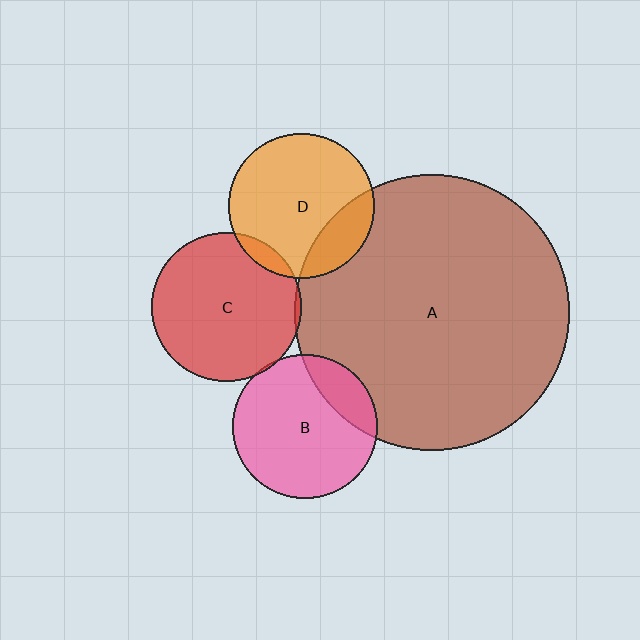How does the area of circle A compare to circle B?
Approximately 3.6 times.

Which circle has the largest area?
Circle A (brown).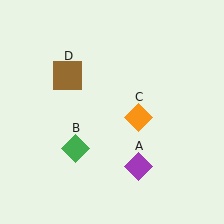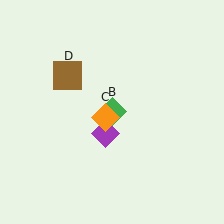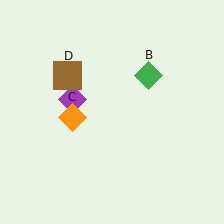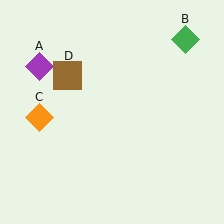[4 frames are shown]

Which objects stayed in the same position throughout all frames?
Brown square (object D) remained stationary.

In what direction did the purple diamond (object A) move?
The purple diamond (object A) moved up and to the left.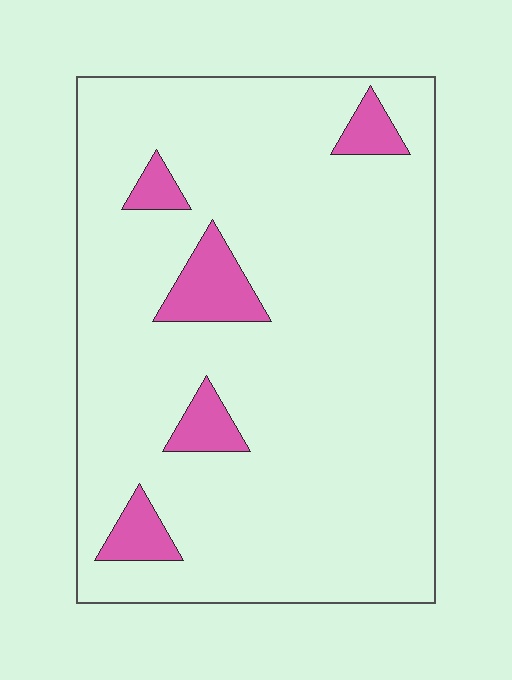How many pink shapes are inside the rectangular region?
5.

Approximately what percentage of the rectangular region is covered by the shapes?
Approximately 10%.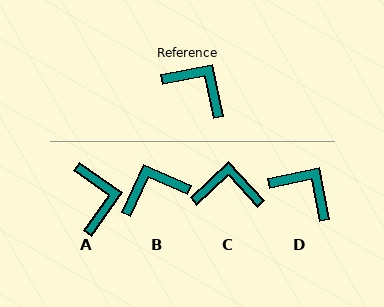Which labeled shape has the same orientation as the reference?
D.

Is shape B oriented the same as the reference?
No, it is off by about 55 degrees.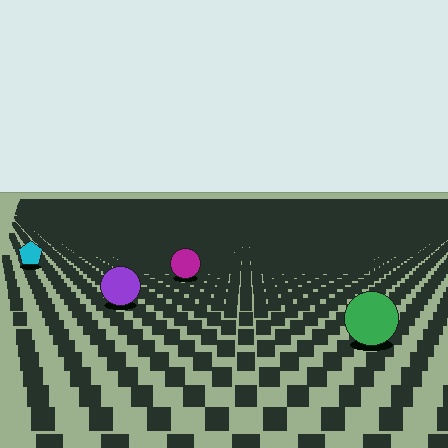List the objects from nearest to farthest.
From nearest to farthest: the green circle, the purple circle, the magenta circle, the cyan pentagon.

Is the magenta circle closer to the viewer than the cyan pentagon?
Yes. The magenta circle is closer — you can tell from the texture gradient: the ground texture is coarser near it.